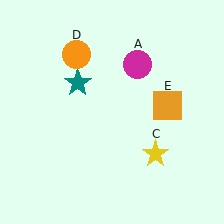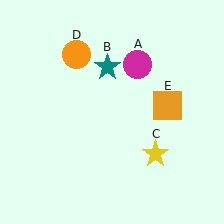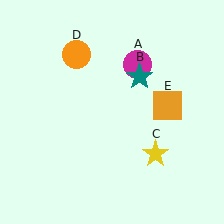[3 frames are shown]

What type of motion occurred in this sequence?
The teal star (object B) rotated clockwise around the center of the scene.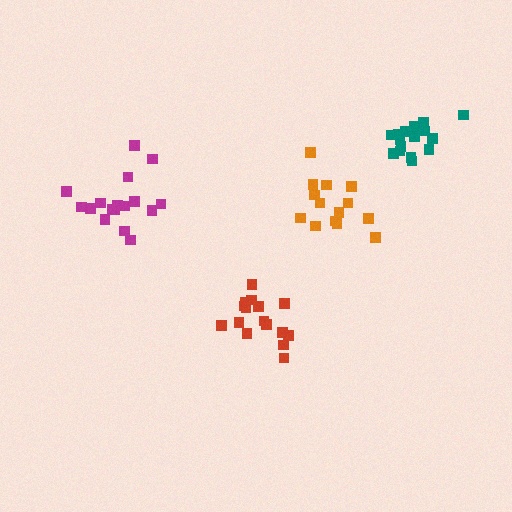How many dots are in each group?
Group 1: 16 dots, Group 2: 17 dots, Group 3: 16 dots, Group 4: 14 dots (63 total).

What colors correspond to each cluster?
The clusters are colored: teal, magenta, red, orange.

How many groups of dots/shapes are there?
There are 4 groups.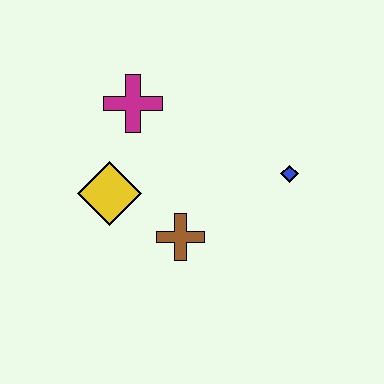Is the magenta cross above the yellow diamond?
Yes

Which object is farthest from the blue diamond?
The yellow diamond is farthest from the blue diamond.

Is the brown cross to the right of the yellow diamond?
Yes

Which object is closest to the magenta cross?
The yellow diamond is closest to the magenta cross.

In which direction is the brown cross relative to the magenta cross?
The brown cross is below the magenta cross.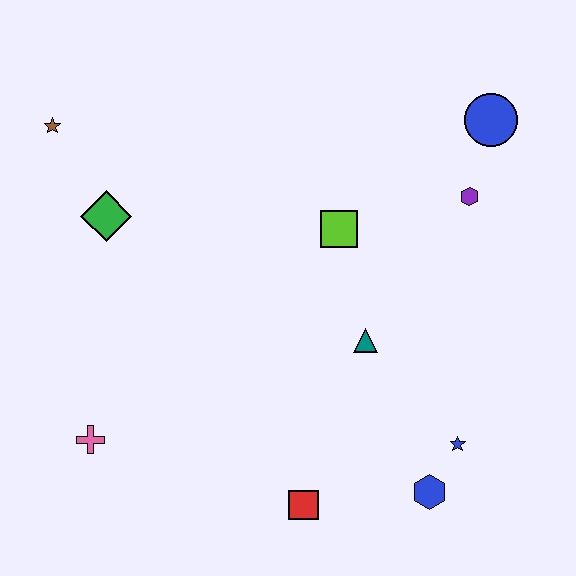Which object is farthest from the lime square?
The pink cross is farthest from the lime square.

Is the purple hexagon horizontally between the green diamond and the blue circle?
Yes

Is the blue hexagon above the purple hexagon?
No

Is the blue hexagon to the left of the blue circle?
Yes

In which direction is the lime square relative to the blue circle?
The lime square is to the left of the blue circle.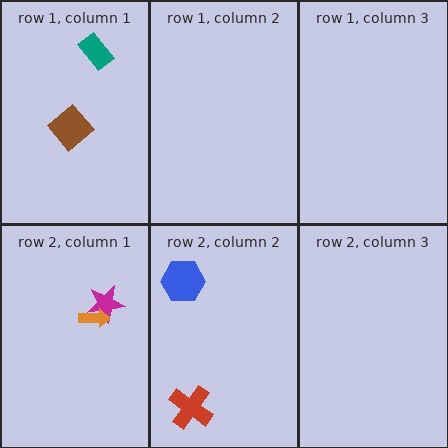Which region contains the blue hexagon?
The row 2, column 2 region.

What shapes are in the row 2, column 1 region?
The magenta star, the orange arrow.